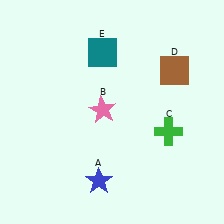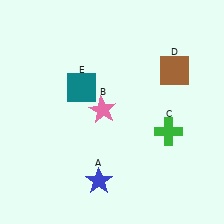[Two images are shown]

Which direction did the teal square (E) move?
The teal square (E) moved down.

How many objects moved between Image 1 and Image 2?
1 object moved between the two images.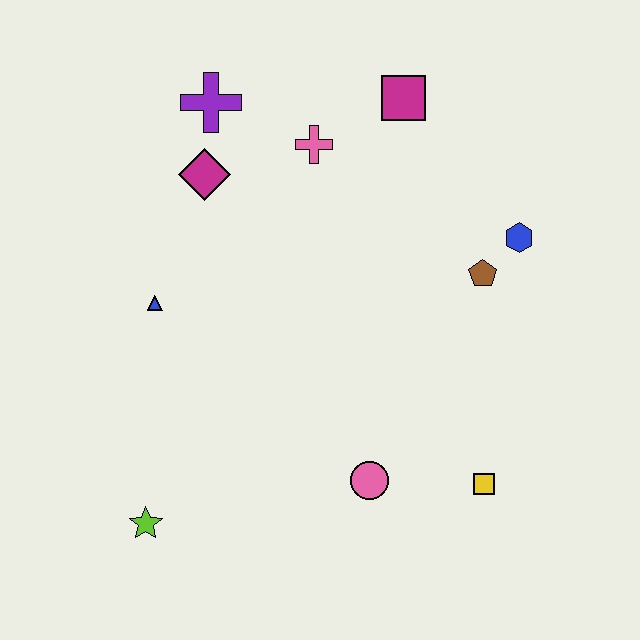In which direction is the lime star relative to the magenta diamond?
The lime star is below the magenta diamond.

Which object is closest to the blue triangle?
The magenta diamond is closest to the blue triangle.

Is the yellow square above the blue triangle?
No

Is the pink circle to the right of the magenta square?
No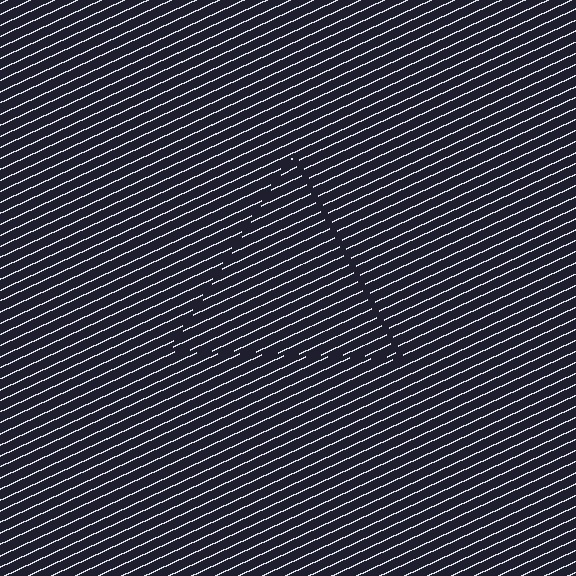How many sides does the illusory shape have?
3 sides — the line-ends trace a triangle.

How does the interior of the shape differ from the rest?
The interior of the shape contains the same grating, shifted by half a period — the contour is defined by the phase discontinuity where line-ends from the inner and outer gratings abut.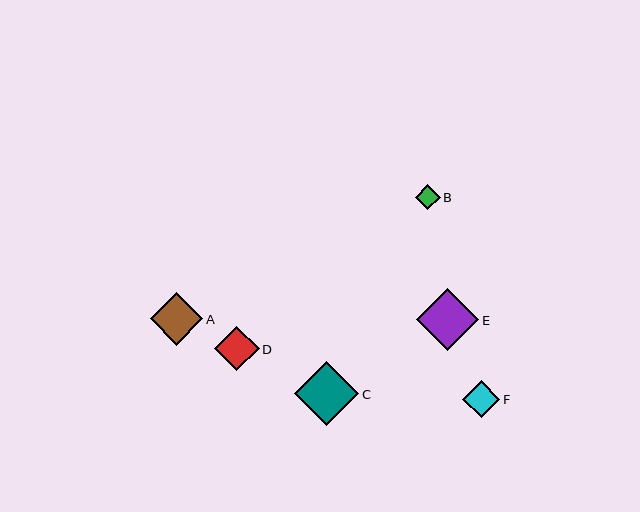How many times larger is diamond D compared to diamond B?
Diamond D is approximately 1.8 times the size of diamond B.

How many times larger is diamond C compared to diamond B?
Diamond C is approximately 2.6 times the size of diamond B.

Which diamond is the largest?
Diamond C is the largest with a size of approximately 64 pixels.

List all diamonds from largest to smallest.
From largest to smallest: C, E, A, D, F, B.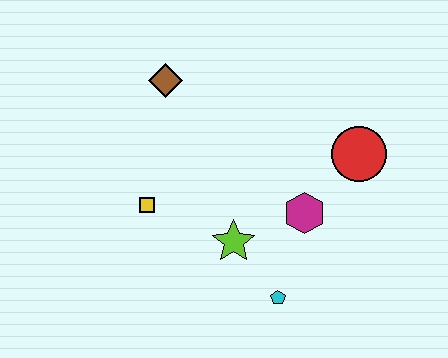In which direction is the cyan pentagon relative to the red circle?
The cyan pentagon is below the red circle.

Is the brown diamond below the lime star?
No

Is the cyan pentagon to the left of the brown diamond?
No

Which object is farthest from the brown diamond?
The cyan pentagon is farthest from the brown diamond.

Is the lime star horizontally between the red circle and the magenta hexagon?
No